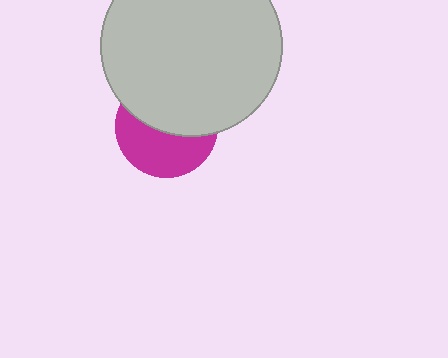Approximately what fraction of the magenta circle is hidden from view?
Roughly 52% of the magenta circle is hidden behind the light gray circle.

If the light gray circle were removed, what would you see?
You would see the complete magenta circle.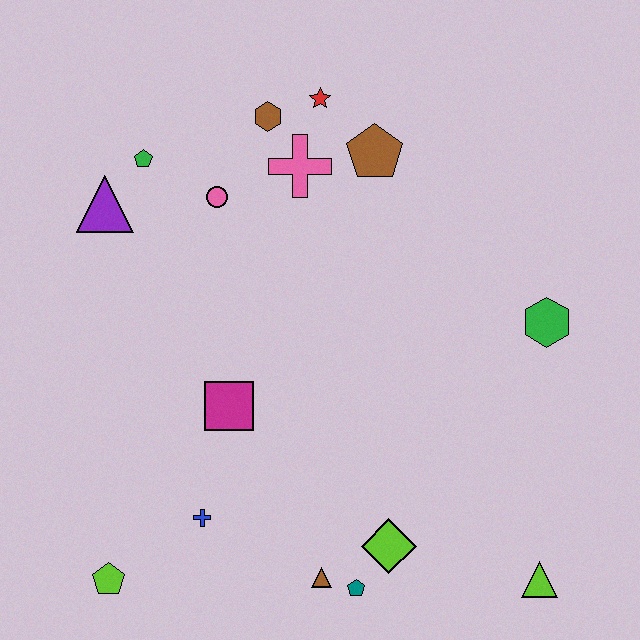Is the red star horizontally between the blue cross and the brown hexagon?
No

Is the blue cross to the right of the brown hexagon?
No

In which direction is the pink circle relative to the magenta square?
The pink circle is above the magenta square.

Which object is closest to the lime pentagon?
The blue cross is closest to the lime pentagon.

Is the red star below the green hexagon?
No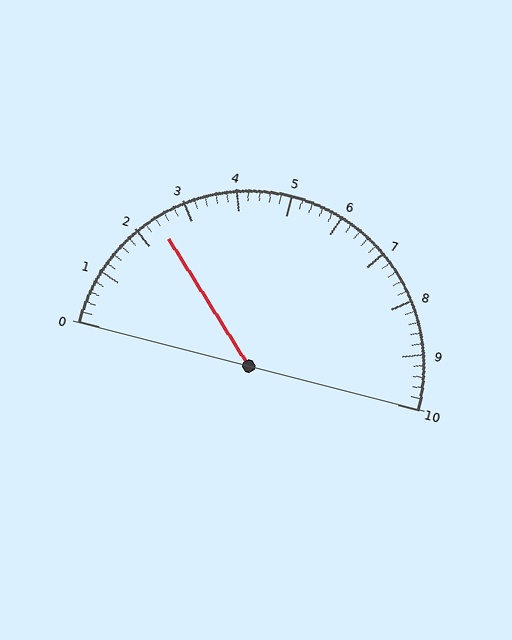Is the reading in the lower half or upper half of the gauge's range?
The reading is in the lower half of the range (0 to 10).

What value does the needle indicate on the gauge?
The needle indicates approximately 2.4.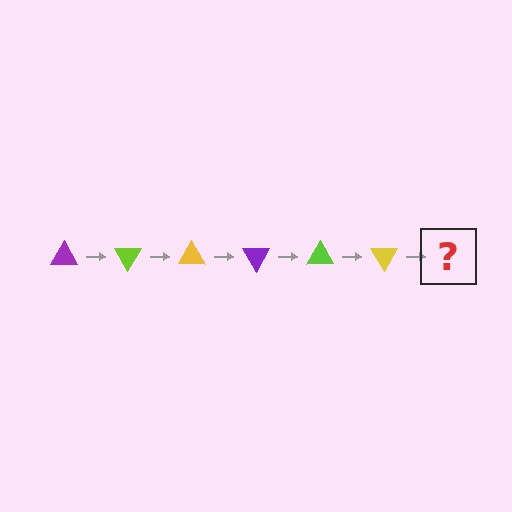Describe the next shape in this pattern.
It should be a purple triangle, rotated 360 degrees from the start.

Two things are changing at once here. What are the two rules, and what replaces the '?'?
The two rules are that it rotates 60 degrees each step and the color cycles through purple, lime, and yellow. The '?' should be a purple triangle, rotated 360 degrees from the start.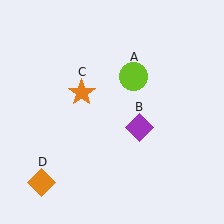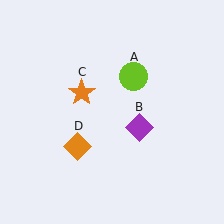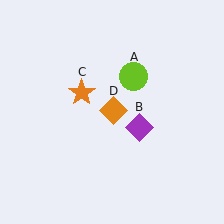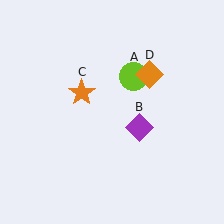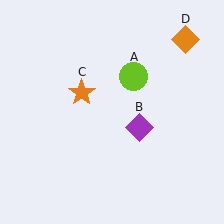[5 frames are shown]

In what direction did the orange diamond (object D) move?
The orange diamond (object D) moved up and to the right.